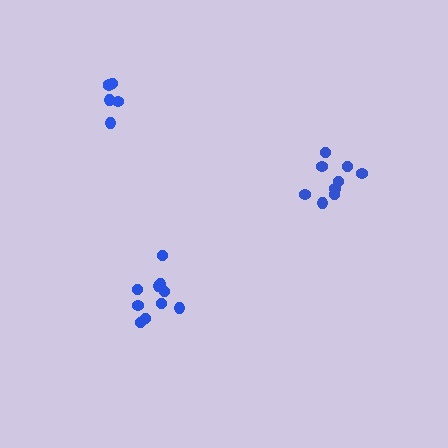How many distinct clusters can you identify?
There are 3 distinct clusters.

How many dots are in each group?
Group 1: 9 dots, Group 2: 10 dots, Group 3: 6 dots (25 total).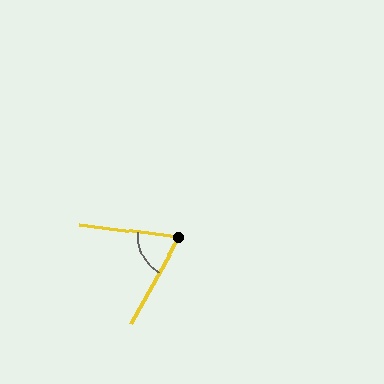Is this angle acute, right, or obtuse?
It is acute.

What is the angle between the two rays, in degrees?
Approximately 68 degrees.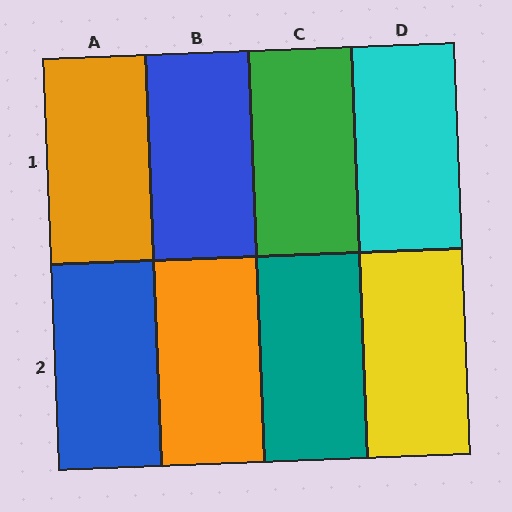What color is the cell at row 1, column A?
Orange.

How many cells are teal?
1 cell is teal.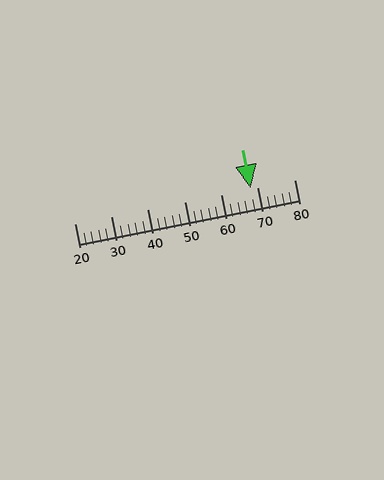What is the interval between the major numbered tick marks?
The major tick marks are spaced 10 units apart.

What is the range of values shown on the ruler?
The ruler shows values from 20 to 80.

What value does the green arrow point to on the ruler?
The green arrow points to approximately 68.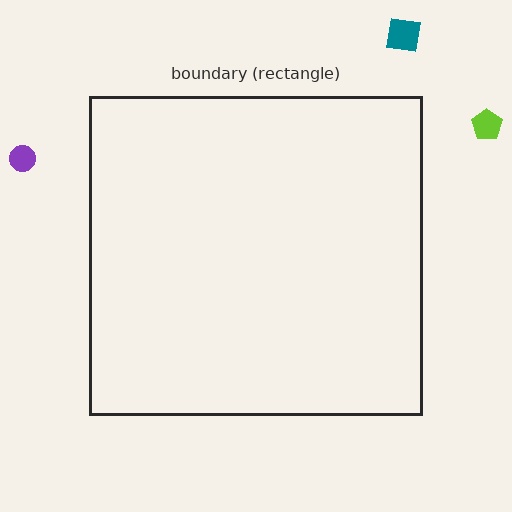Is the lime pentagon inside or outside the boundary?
Outside.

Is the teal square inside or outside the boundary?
Outside.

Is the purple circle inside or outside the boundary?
Outside.